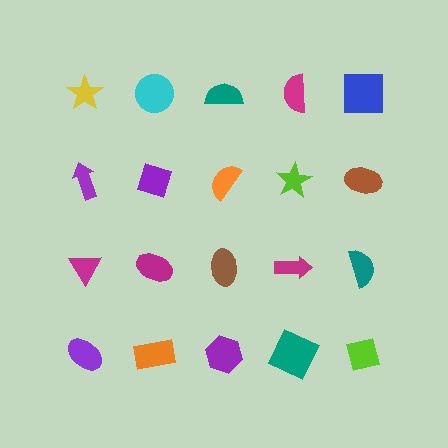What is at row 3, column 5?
A teal semicircle.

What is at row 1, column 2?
A cyan circle.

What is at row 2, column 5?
A brown ellipse.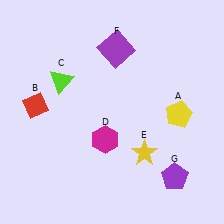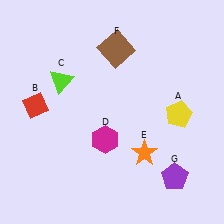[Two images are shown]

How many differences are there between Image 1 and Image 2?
There are 2 differences between the two images.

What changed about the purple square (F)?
In Image 1, F is purple. In Image 2, it changed to brown.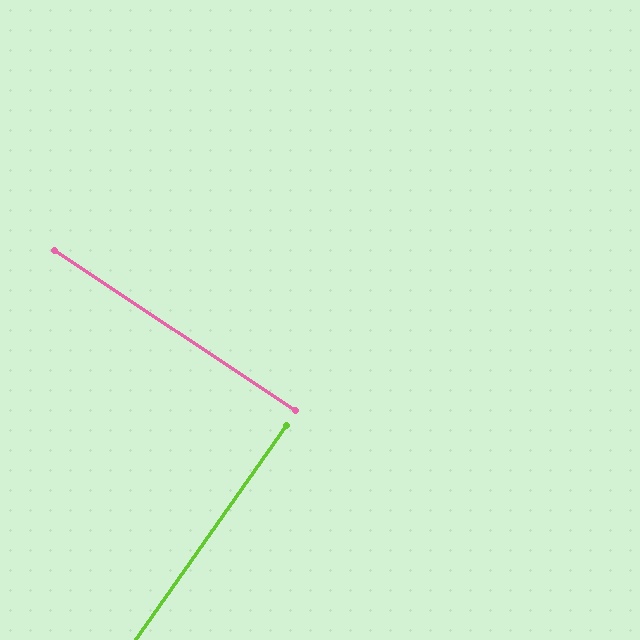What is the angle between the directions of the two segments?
Approximately 89 degrees.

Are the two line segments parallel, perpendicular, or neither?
Perpendicular — they meet at approximately 89°.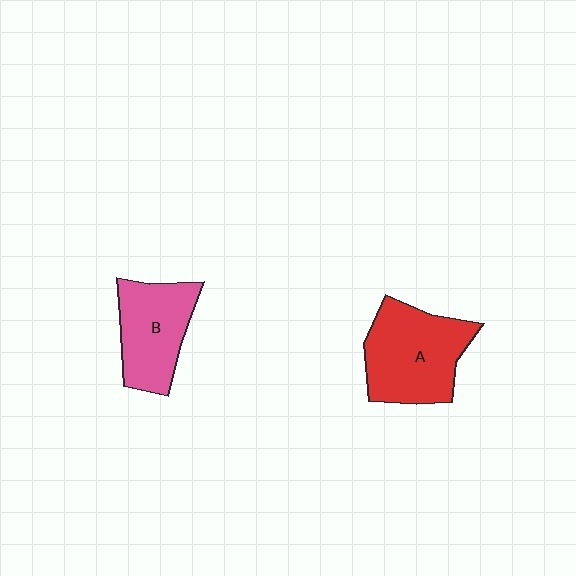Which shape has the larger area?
Shape A (red).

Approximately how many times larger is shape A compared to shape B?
Approximately 1.3 times.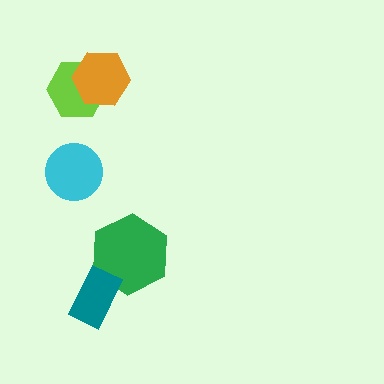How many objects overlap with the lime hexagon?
1 object overlaps with the lime hexagon.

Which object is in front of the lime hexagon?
The orange hexagon is in front of the lime hexagon.